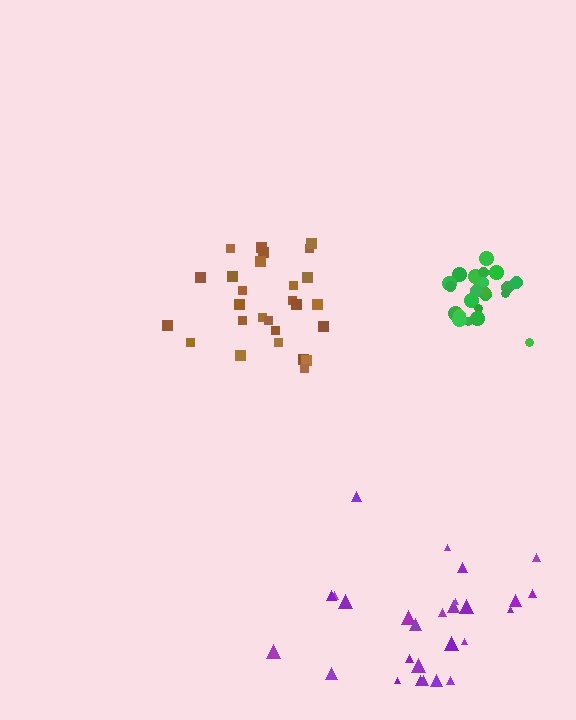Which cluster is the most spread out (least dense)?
Purple.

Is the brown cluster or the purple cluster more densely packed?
Brown.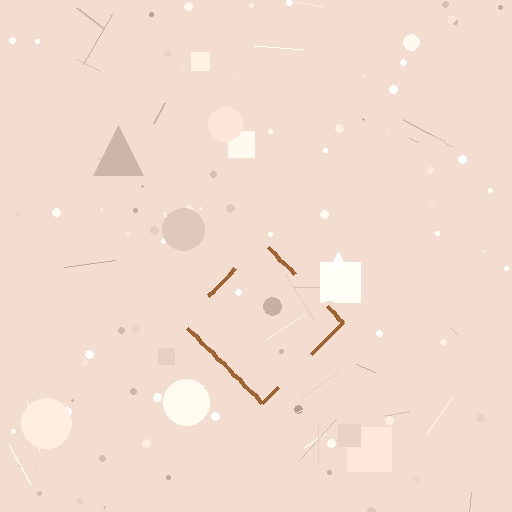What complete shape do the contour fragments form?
The contour fragments form a diamond.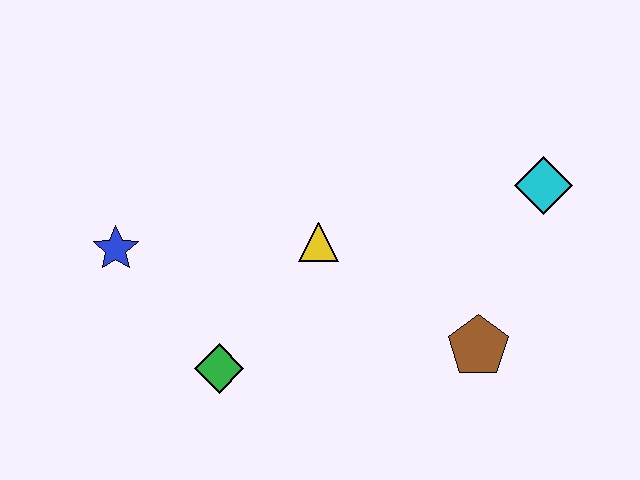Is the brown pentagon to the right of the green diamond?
Yes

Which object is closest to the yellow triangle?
The green diamond is closest to the yellow triangle.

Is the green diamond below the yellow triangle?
Yes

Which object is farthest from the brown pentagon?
The blue star is farthest from the brown pentagon.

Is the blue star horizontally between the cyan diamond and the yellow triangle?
No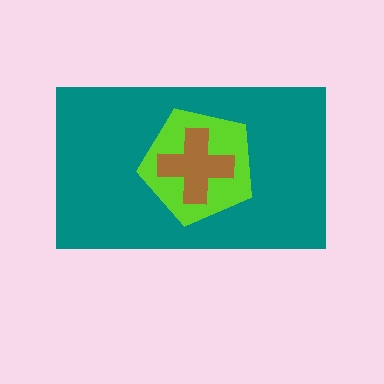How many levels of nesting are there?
3.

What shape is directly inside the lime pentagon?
The brown cross.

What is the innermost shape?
The brown cross.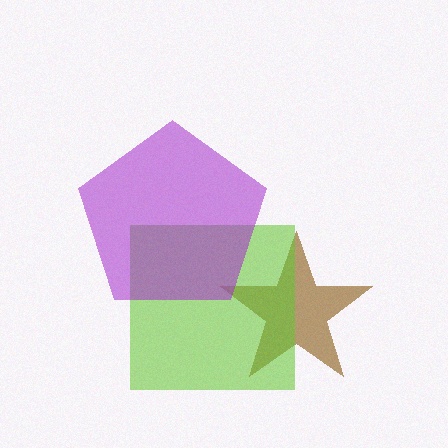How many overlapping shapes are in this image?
There are 3 overlapping shapes in the image.